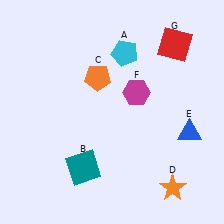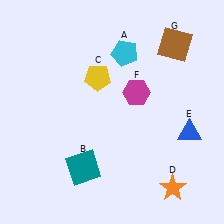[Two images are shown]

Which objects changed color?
C changed from orange to yellow. G changed from red to brown.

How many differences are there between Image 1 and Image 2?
There are 2 differences between the two images.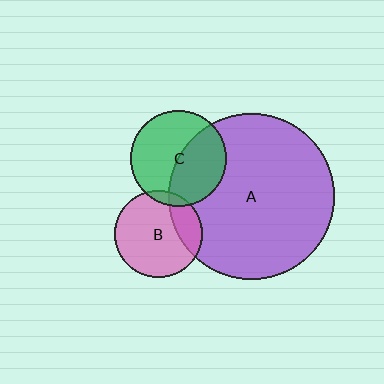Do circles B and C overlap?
Yes.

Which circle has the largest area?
Circle A (purple).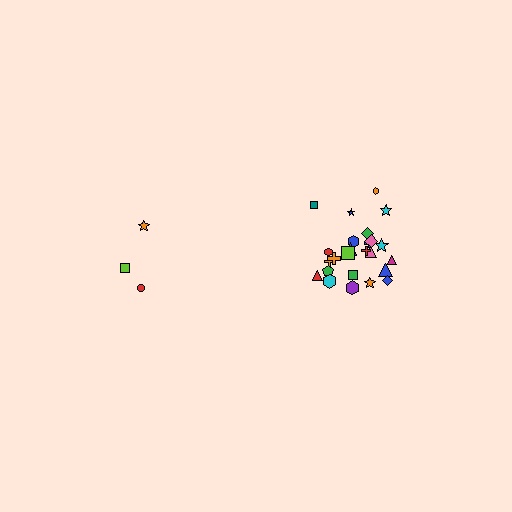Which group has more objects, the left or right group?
The right group.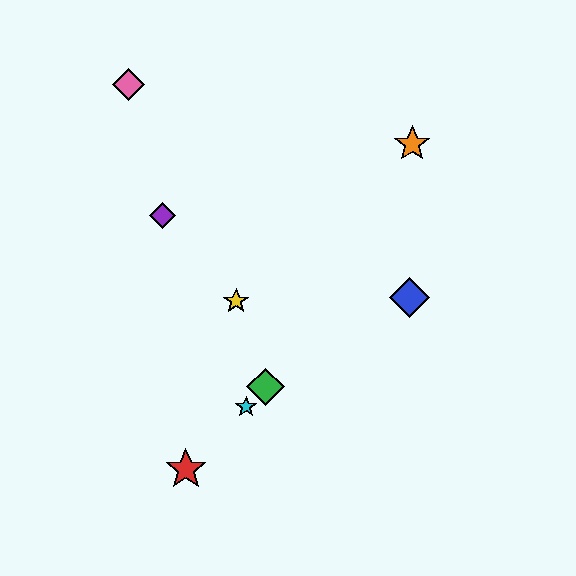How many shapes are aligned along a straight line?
3 shapes (the red star, the green diamond, the cyan star) are aligned along a straight line.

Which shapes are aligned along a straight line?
The red star, the green diamond, the cyan star are aligned along a straight line.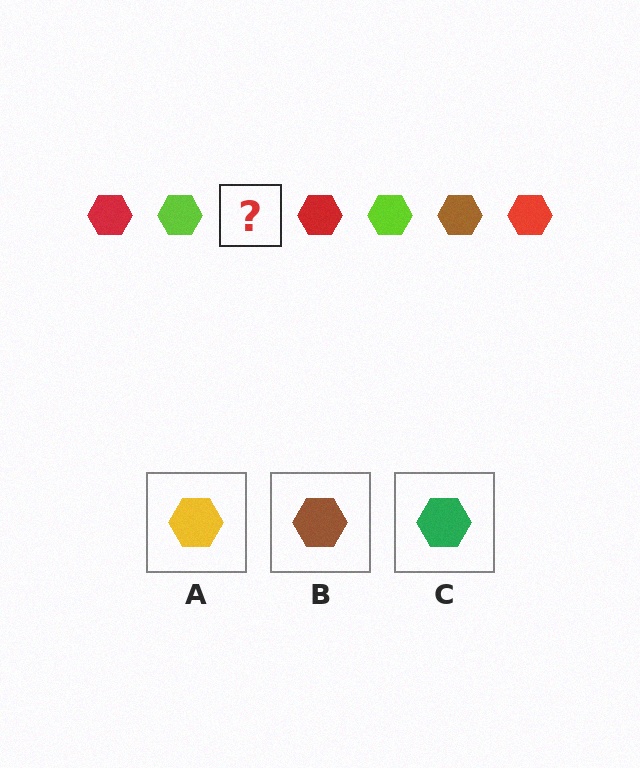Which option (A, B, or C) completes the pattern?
B.